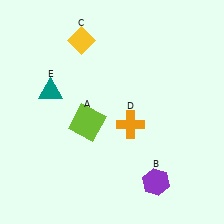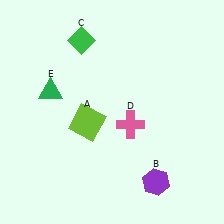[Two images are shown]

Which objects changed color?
C changed from yellow to green. D changed from orange to pink. E changed from teal to green.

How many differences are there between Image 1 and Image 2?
There are 3 differences between the two images.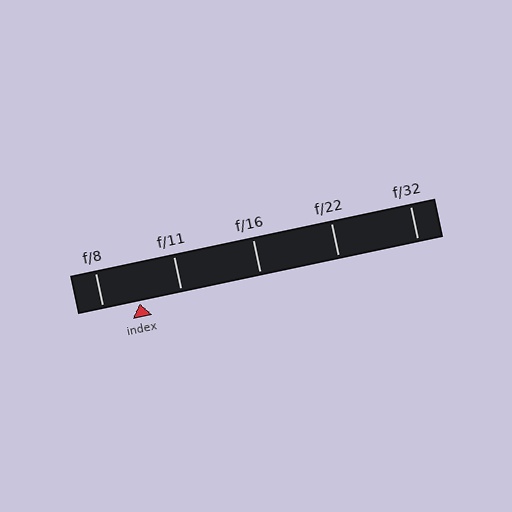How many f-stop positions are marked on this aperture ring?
There are 5 f-stop positions marked.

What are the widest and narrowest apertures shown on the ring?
The widest aperture shown is f/8 and the narrowest is f/32.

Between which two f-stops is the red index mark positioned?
The index mark is between f/8 and f/11.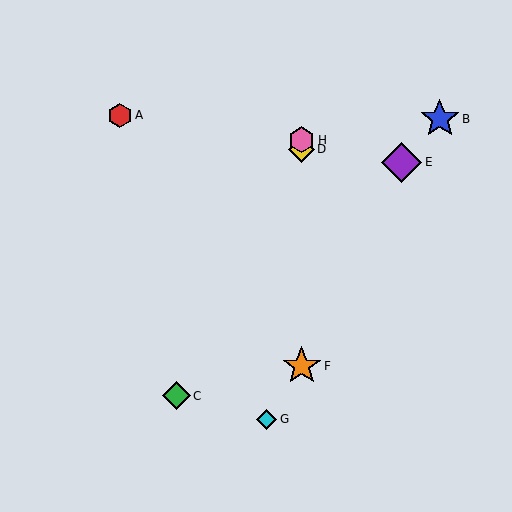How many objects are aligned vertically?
3 objects (D, F, H) are aligned vertically.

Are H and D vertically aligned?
Yes, both are at x≈302.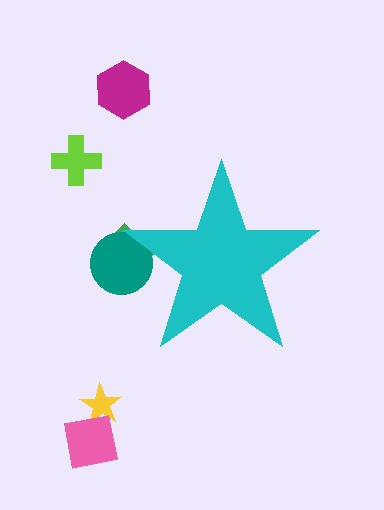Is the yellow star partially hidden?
No, the yellow star is fully visible.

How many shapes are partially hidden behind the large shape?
2 shapes are partially hidden.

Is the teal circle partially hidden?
Yes, the teal circle is partially hidden behind the cyan star.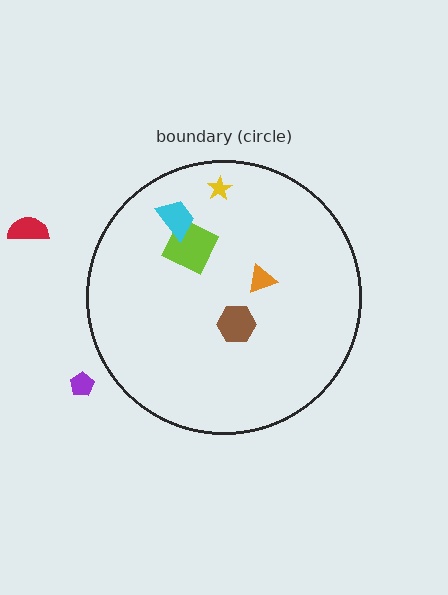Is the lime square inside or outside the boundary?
Inside.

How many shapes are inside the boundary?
5 inside, 2 outside.